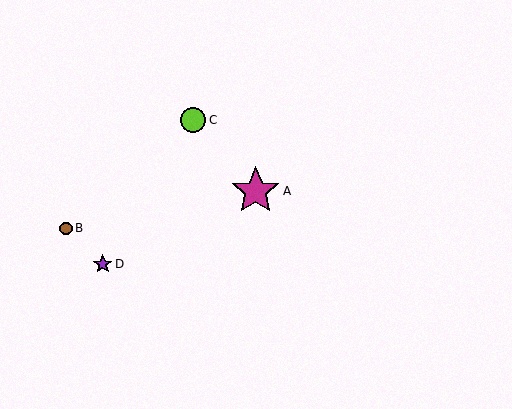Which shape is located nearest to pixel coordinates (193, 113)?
The lime circle (labeled C) at (193, 120) is nearest to that location.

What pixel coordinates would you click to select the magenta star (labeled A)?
Click at (256, 191) to select the magenta star A.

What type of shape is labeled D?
Shape D is a purple star.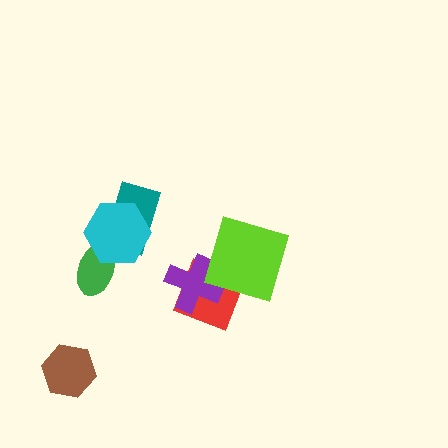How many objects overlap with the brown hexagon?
0 objects overlap with the brown hexagon.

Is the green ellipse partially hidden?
Yes, it is partially covered by another shape.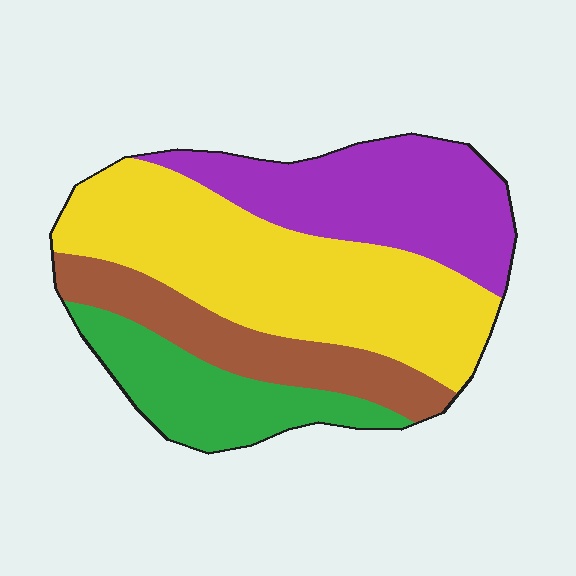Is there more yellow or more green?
Yellow.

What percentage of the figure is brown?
Brown covers 17% of the figure.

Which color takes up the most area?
Yellow, at roughly 40%.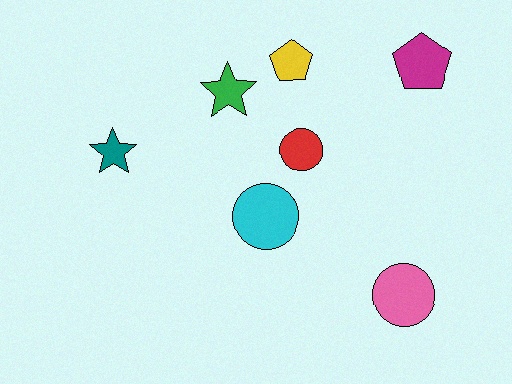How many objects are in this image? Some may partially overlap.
There are 7 objects.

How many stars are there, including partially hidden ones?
There are 2 stars.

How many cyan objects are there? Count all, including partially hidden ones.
There is 1 cyan object.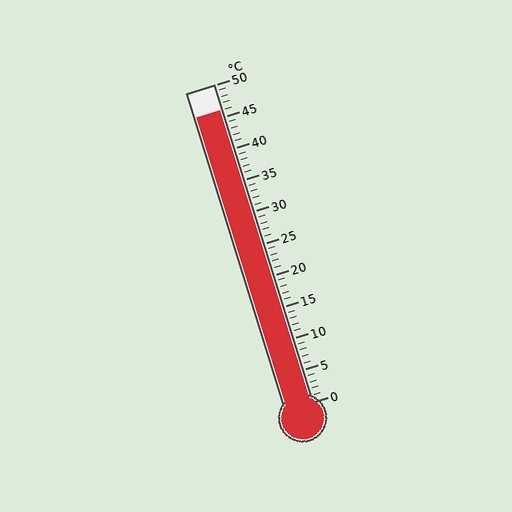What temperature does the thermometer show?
The thermometer shows approximately 46°C.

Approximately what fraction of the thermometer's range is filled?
The thermometer is filled to approximately 90% of its range.